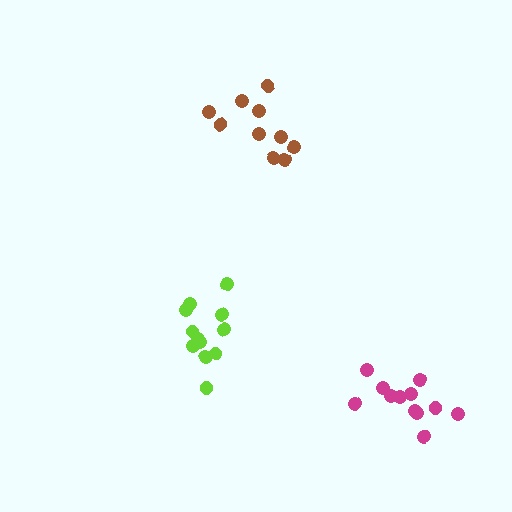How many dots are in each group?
Group 1: 10 dots, Group 2: 12 dots, Group 3: 12 dots (34 total).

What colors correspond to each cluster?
The clusters are colored: brown, lime, magenta.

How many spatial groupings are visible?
There are 3 spatial groupings.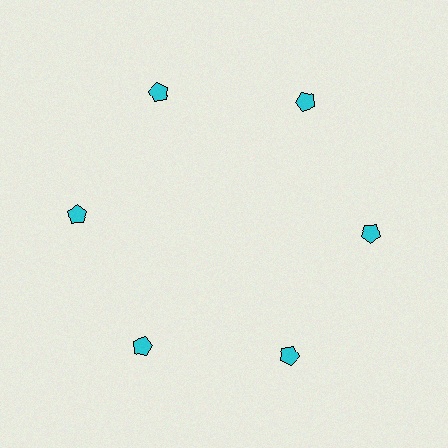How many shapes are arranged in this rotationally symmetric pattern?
There are 6 shapes, arranged in 6 groups of 1.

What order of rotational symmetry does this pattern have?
This pattern has 6-fold rotational symmetry.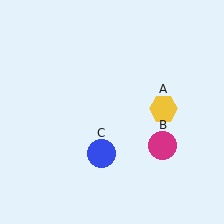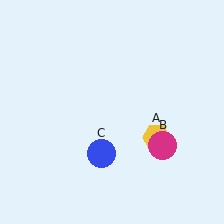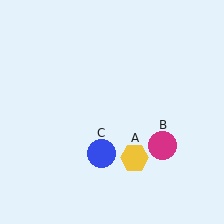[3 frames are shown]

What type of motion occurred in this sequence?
The yellow hexagon (object A) rotated clockwise around the center of the scene.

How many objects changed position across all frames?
1 object changed position: yellow hexagon (object A).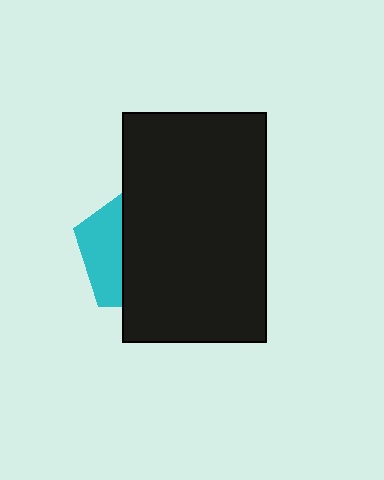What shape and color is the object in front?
The object in front is a black rectangle.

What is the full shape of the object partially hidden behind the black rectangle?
The partially hidden object is a cyan pentagon.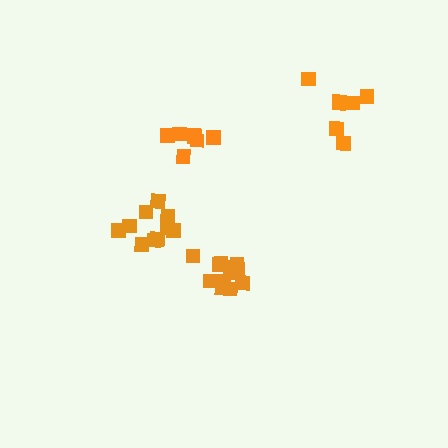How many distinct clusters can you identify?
There are 4 distinct clusters.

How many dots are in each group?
Group 1: 7 dots, Group 2: 11 dots, Group 3: 7 dots, Group 4: 12 dots (37 total).